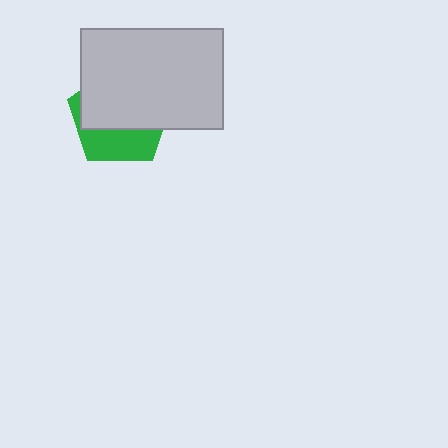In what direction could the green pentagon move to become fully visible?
The green pentagon could move down. That would shift it out from behind the light gray rectangle entirely.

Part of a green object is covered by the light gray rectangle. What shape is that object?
It is a pentagon.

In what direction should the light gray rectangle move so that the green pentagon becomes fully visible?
The light gray rectangle should move up. That is the shortest direction to clear the overlap and leave the green pentagon fully visible.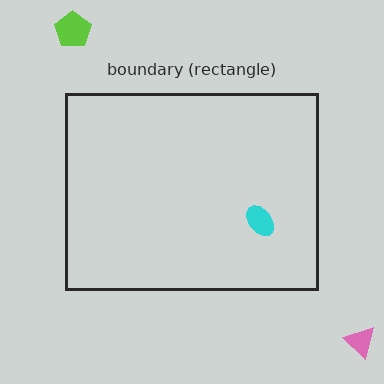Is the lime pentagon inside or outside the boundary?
Outside.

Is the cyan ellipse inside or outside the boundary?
Inside.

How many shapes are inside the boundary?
1 inside, 2 outside.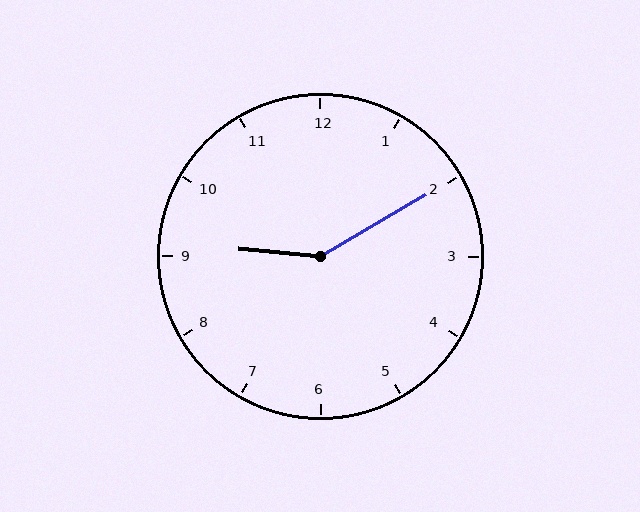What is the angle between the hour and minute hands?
Approximately 145 degrees.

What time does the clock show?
9:10.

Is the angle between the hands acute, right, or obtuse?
It is obtuse.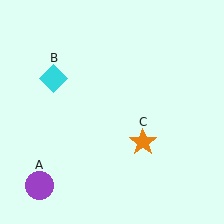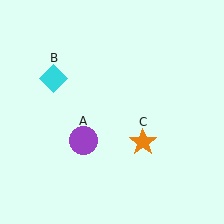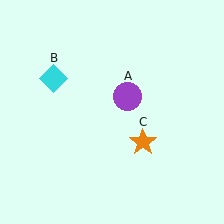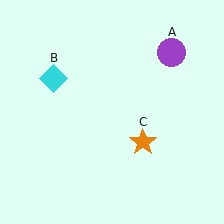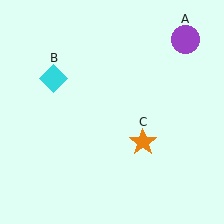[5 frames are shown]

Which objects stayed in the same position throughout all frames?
Cyan diamond (object B) and orange star (object C) remained stationary.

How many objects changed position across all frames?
1 object changed position: purple circle (object A).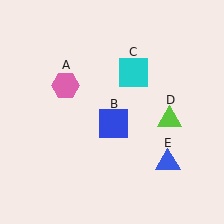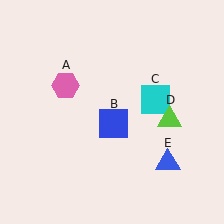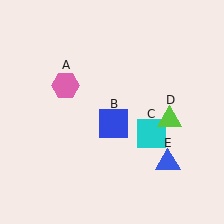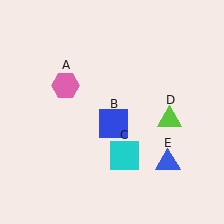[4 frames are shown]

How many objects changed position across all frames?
1 object changed position: cyan square (object C).